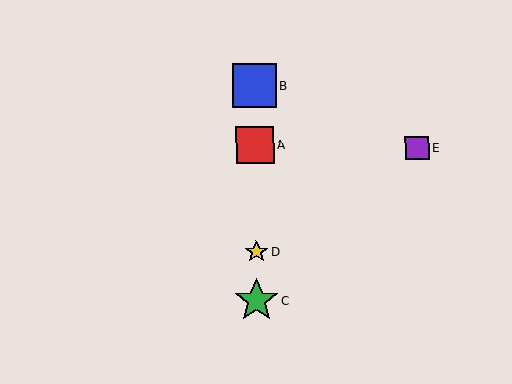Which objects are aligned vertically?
Objects A, B, C, D are aligned vertically.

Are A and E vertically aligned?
No, A is at x≈255 and E is at x≈417.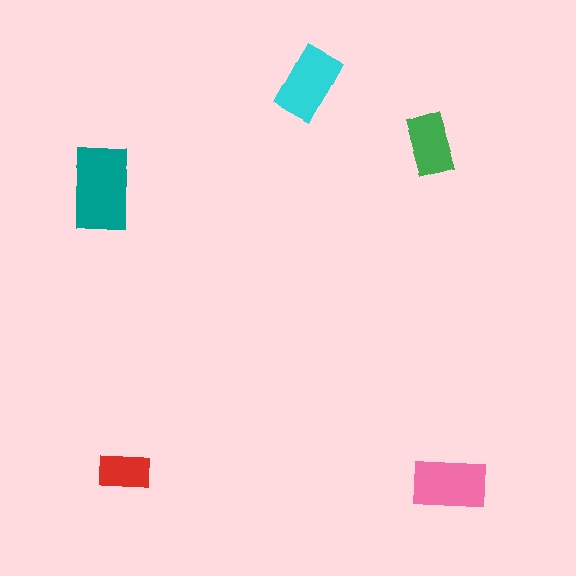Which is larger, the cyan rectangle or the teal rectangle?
The teal one.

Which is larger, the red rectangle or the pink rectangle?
The pink one.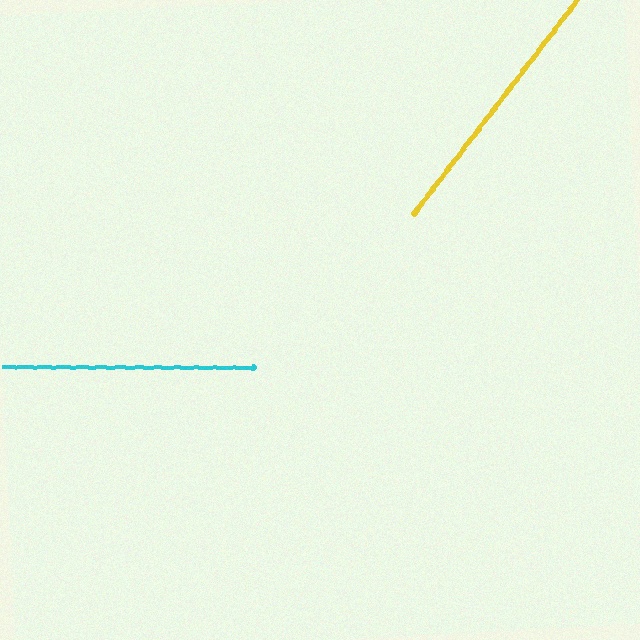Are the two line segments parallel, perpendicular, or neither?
Neither parallel nor perpendicular — they differ by about 53°.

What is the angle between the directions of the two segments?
Approximately 53 degrees.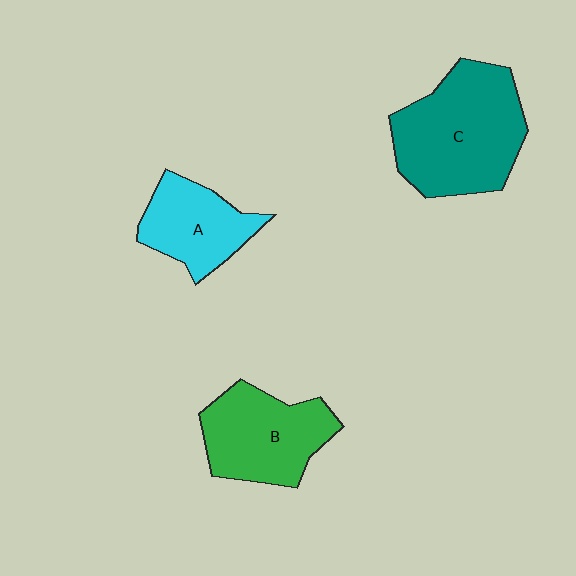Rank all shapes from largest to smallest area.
From largest to smallest: C (teal), B (green), A (cyan).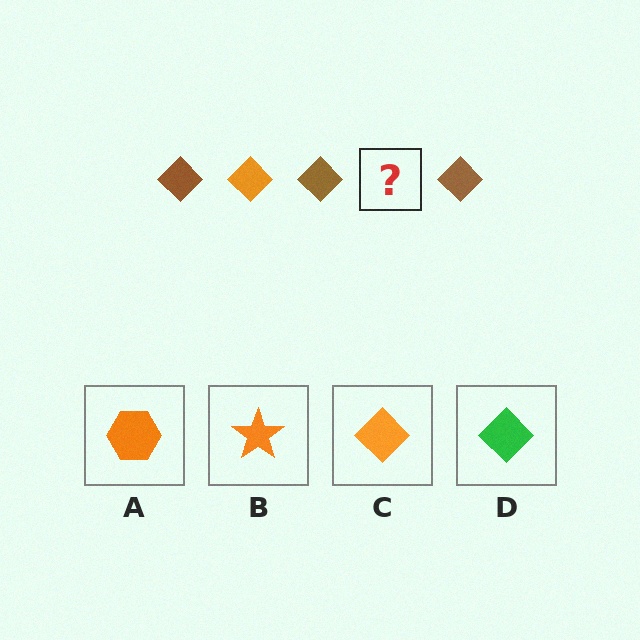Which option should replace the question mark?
Option C.